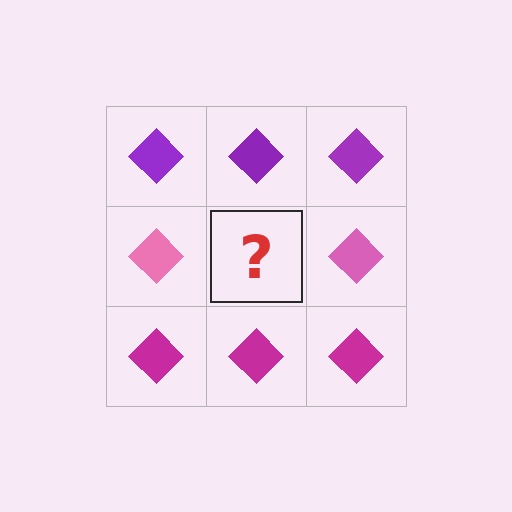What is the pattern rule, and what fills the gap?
The rule is that each row has a consistent color. The gap should be filled with a pink diamond.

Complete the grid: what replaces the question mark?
The question mark should be replaced with a pink diamond.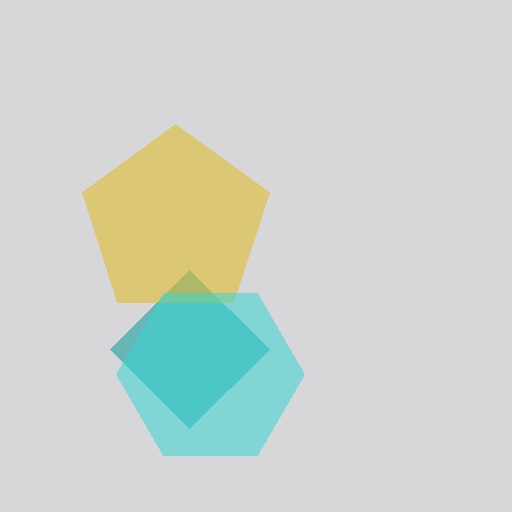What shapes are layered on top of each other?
The layered shapes are: a teal diamond, a yellow pentagon, a cyan hexagon.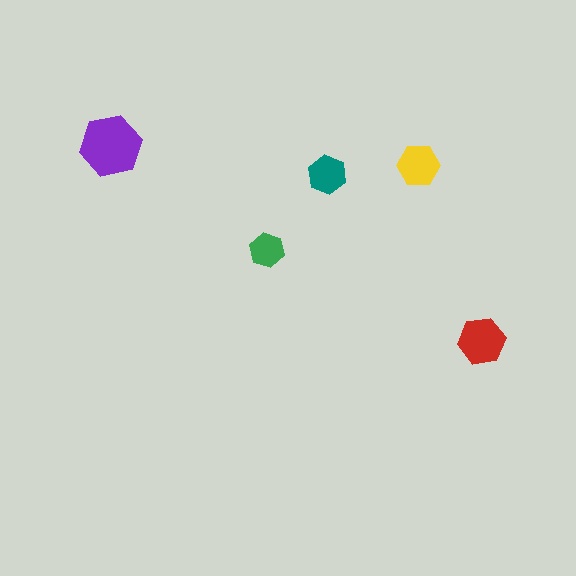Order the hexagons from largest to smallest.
the purple one, the red one, the yellow one, the teal one, the green one.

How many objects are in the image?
There are 5 objects in the image.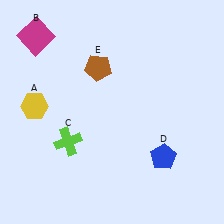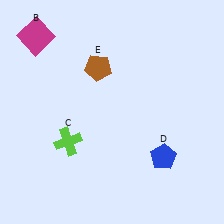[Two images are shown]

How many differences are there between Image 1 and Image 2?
There is 1 difference between the two images.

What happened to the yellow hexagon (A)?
The yellow hexagon (A) was removed in Image 2. It was in the top-left area of Image 1.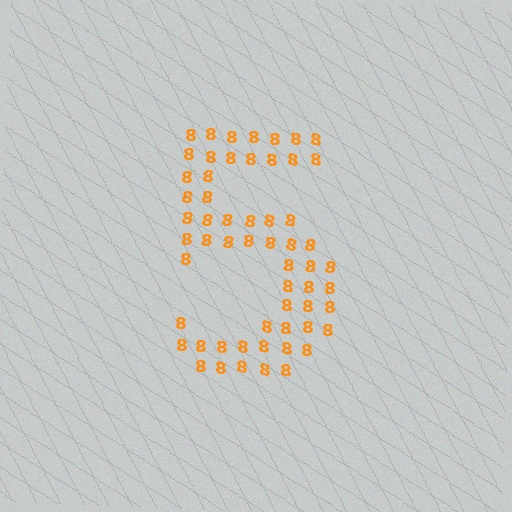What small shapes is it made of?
It is made of small digit 8's.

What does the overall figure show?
The overall figure shows the digit 5.